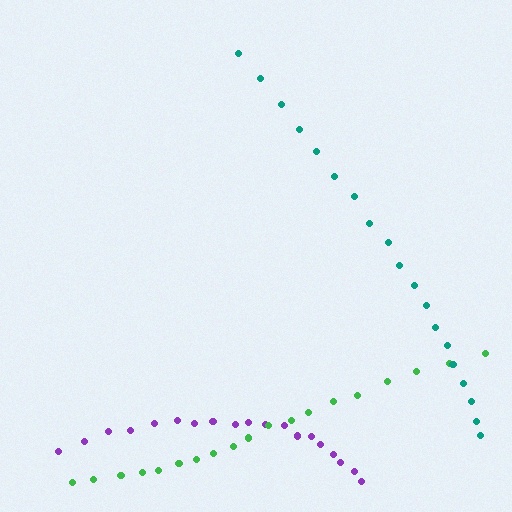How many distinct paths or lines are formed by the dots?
There are 3 distinct paths.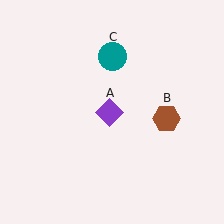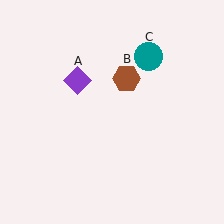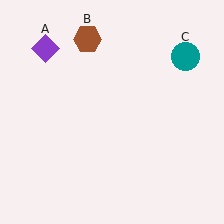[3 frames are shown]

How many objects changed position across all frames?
3 objects changed position: purple diamond (object A), brown hexagon (object B), teal circle (object C).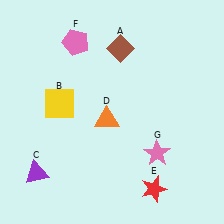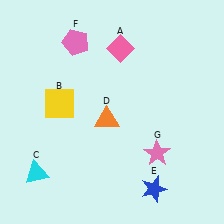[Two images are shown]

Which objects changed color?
A changed from brown to pink. C changed from purple to cyan. E changed from red to blue.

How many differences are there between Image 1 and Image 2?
There are 3 differences between the two images.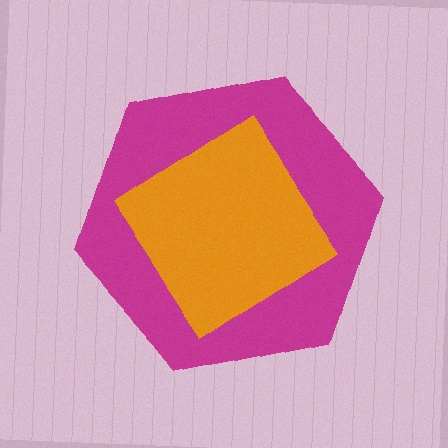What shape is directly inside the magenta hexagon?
The orange diamond.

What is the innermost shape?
The orange diamond.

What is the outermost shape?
The magenta hexagon.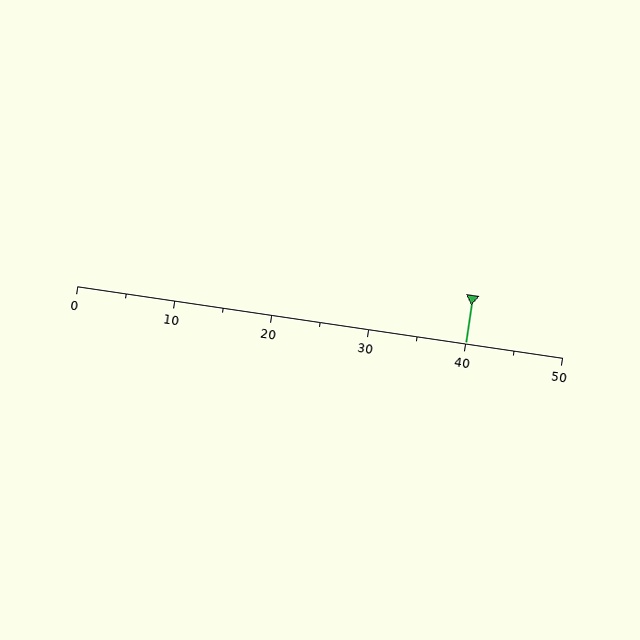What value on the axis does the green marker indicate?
The marker indicates approximately 40.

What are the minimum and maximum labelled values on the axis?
The axis runs from 0 to 50.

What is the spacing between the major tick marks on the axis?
The major ticks are spaced 10 apart.